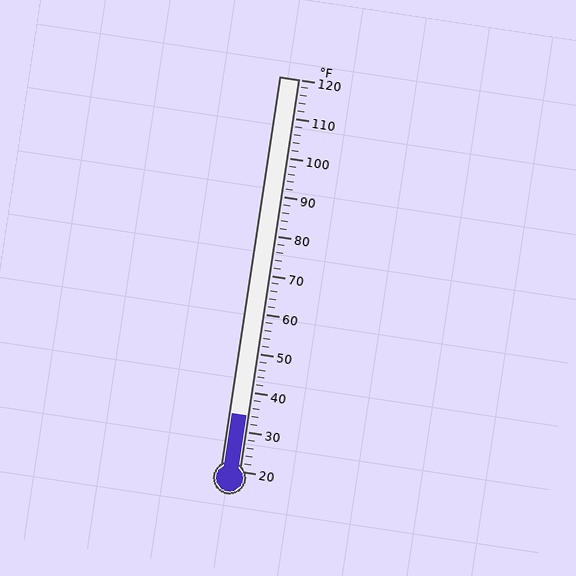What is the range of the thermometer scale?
The thermometer scale ranges from 20°F to 120°F.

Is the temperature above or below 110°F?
The temperature is below 110°F.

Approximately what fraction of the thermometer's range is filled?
The thermometer is filled to approximately 15% of its range.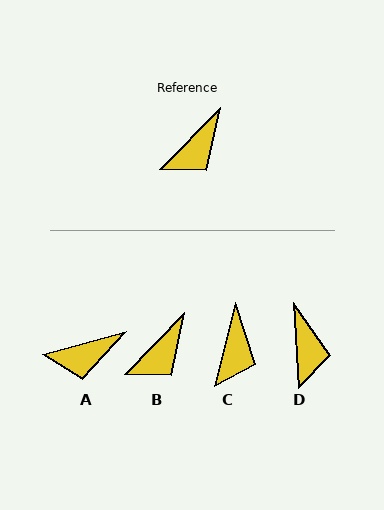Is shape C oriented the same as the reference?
No, it is off by about 30 degrees.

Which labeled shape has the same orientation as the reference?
B.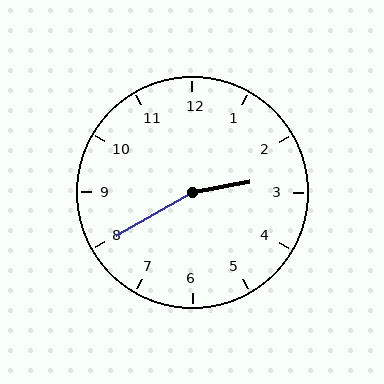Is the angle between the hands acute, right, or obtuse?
It is obtuse.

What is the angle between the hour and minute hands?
Approximately 160 degrees.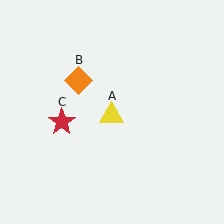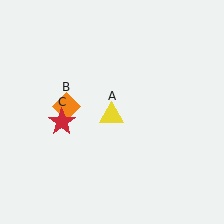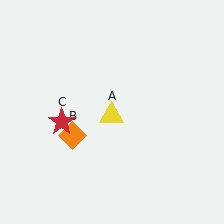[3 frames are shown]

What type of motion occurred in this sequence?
The orange diamond (object B) rotated counterclockwise around the center of the scene.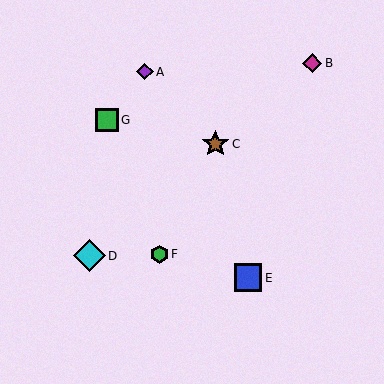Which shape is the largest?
The cyan diamond (labeled D) is the largest.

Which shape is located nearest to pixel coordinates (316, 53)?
The magenta diamond (labeled B) at (312, 63) is nearest to that location.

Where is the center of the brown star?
The center of the brown star is at (215, 144).